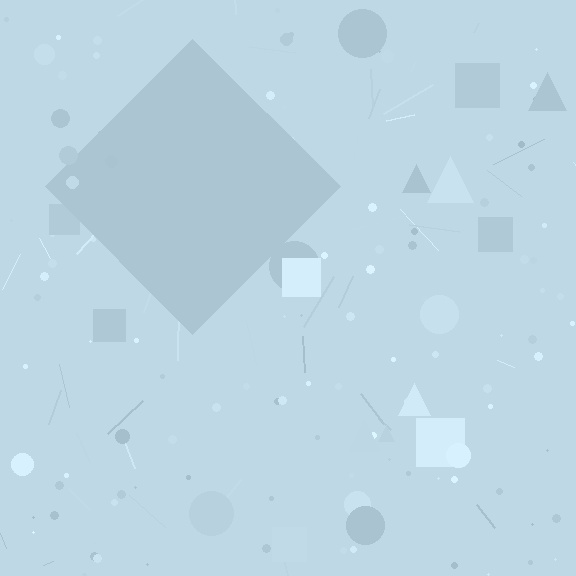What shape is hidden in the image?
A diamond is hidden in the image.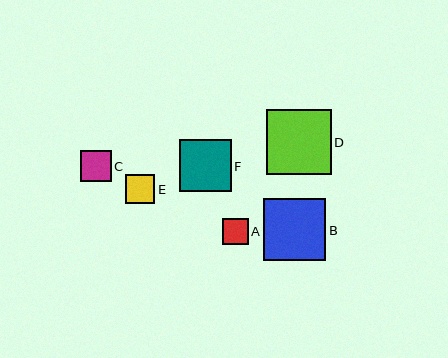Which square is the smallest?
Square A is the smallest with a size of approximately 26 pixels.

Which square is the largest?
Square D is the largest with a size of approximately 65 pixels.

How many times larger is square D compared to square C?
Square D is approximately 2.1 times the size of square C.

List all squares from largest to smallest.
From largest to smallest: D, B, F, C, E, A.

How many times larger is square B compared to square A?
Square B is approximately 2.4 times the size of square A.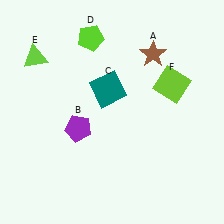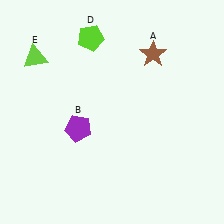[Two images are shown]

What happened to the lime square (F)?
The lime square (F) was removed in Image 2. It was in the top-right area of Image 1.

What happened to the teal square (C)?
The teal square (C) was removed in Image 2. It was in the top-left area of Image 1.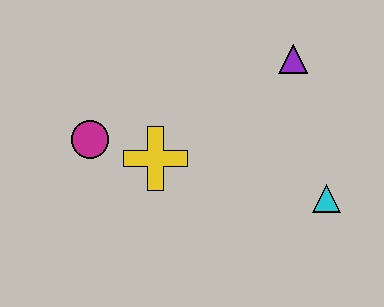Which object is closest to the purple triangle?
The cyan triangle is closest to the purple triangle.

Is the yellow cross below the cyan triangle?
No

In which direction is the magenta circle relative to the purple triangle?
The magenta circle is to the left of the purple triangle.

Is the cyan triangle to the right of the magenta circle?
Yes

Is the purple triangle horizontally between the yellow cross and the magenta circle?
No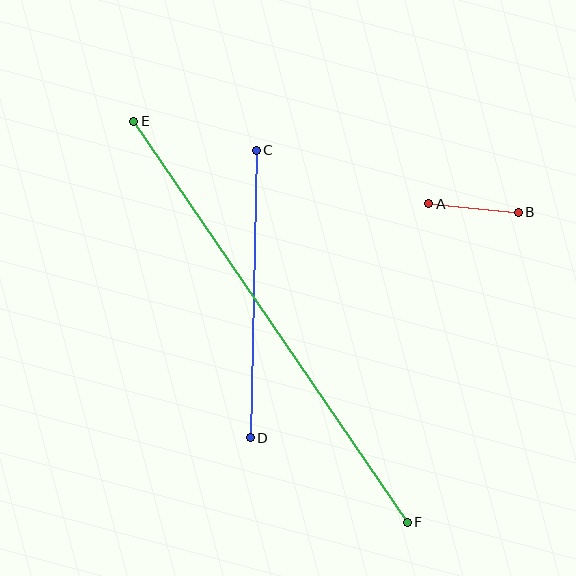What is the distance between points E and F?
The distance is approximately 485 pixels.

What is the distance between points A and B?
The distance is approximately 90 pixels.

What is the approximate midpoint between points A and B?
The midpoint is at approximately (473, 208) pixels.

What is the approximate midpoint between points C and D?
The midpoint is at approximately (253, 294) pixels.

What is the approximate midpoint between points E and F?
The midpoint is at approximately (270, 322) pixels.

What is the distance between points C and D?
The distance is approximately 287 pixels.